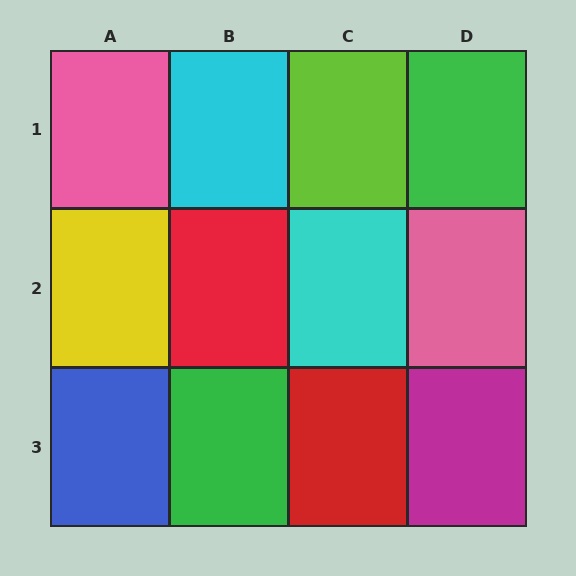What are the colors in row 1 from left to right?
Pink, cyan, lime, green.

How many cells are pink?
2 cells are pink.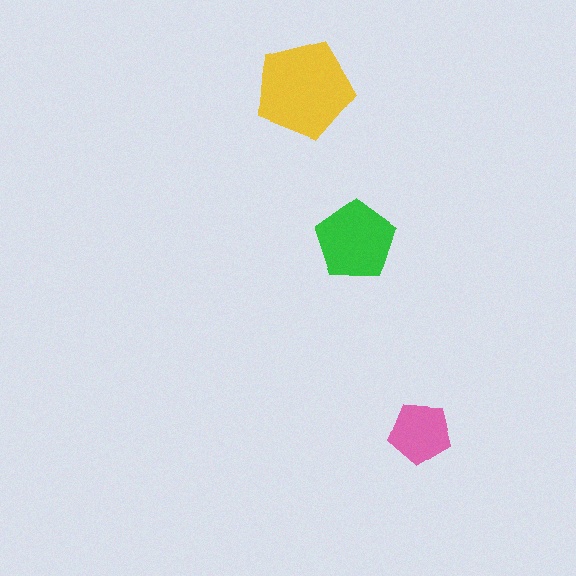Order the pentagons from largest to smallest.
the yellow one, the green one, the pink one.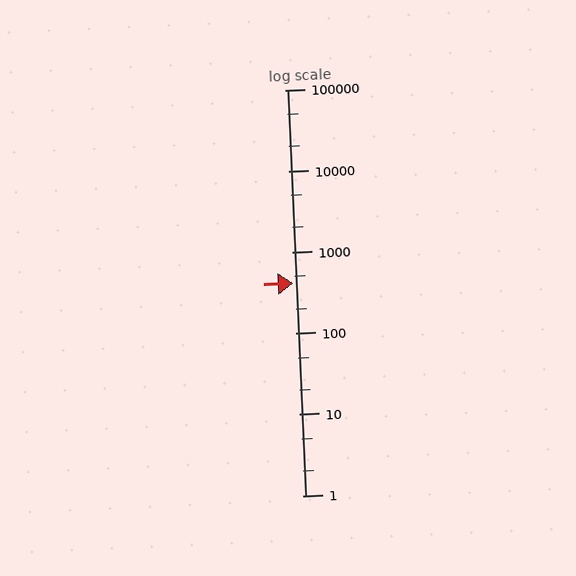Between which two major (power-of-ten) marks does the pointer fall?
The pointer is between 100 and 1000.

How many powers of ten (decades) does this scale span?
The scale spans 5 decades, from 1 to 100000.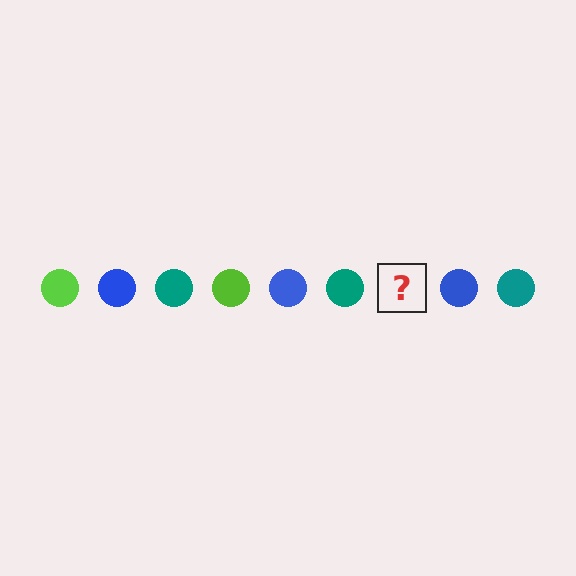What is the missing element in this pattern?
The missing element is a lime circle.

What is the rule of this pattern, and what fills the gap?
The rule is that the pattern cycles through lime, blue, teal circles. The gap should be filled with a lime circle.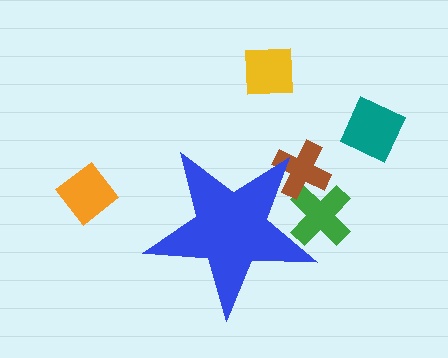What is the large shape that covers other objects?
A blue star.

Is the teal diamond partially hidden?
No, the teal diamond is fully visible.